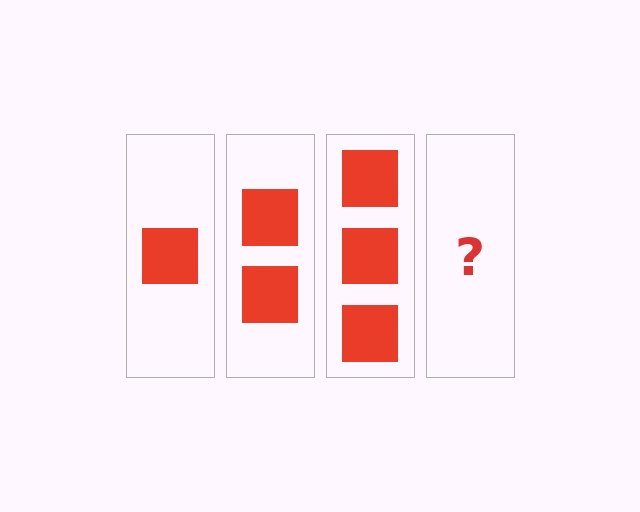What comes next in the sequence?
The next element should be 4 squares.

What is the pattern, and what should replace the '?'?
The pattern is that each step adds one more square. The '?' should be 4 squares.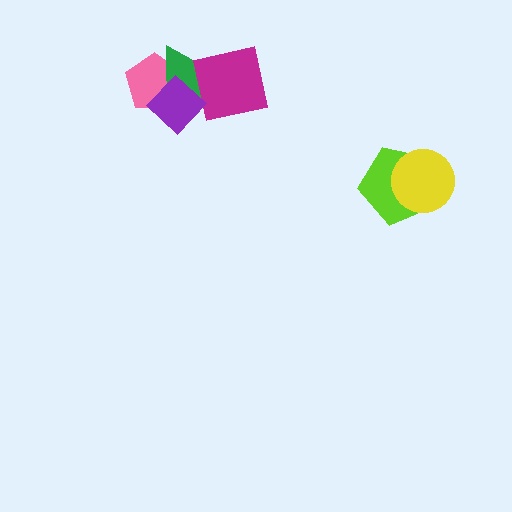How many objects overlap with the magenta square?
2 objects overlap with the magenta square.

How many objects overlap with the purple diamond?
3 objects overlap with the purple diamond.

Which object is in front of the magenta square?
The purple diamond is in front of the magenta square.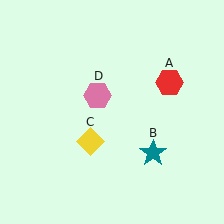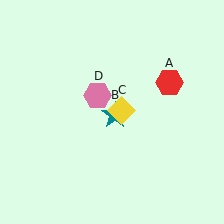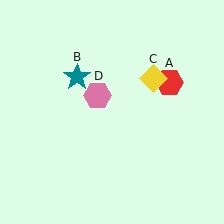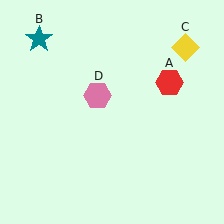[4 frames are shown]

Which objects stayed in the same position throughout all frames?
Red hexagon (object A) and pink hexagon (object D) remained stationary.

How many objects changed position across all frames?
2 objects changed position: teal star (object B), yellow diamond (object C).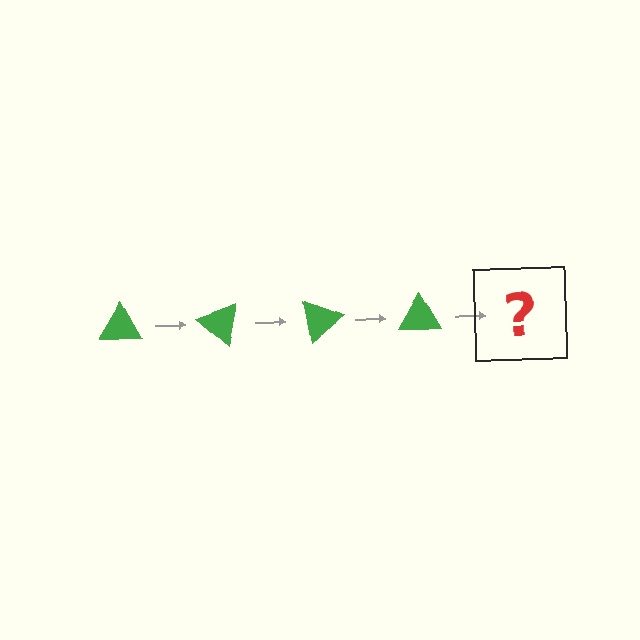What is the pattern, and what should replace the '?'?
The pattern is that the triangle rotates 40 degrees each step. The '?' should be a green triangle rotated 160 degrees.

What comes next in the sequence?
The next element should be a green triangle rotated 160 degrees.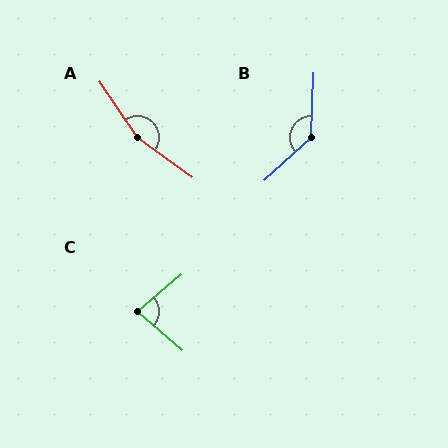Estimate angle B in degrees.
Approximately 135 degrees.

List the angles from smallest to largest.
C (81°), B (135°), A (159°).